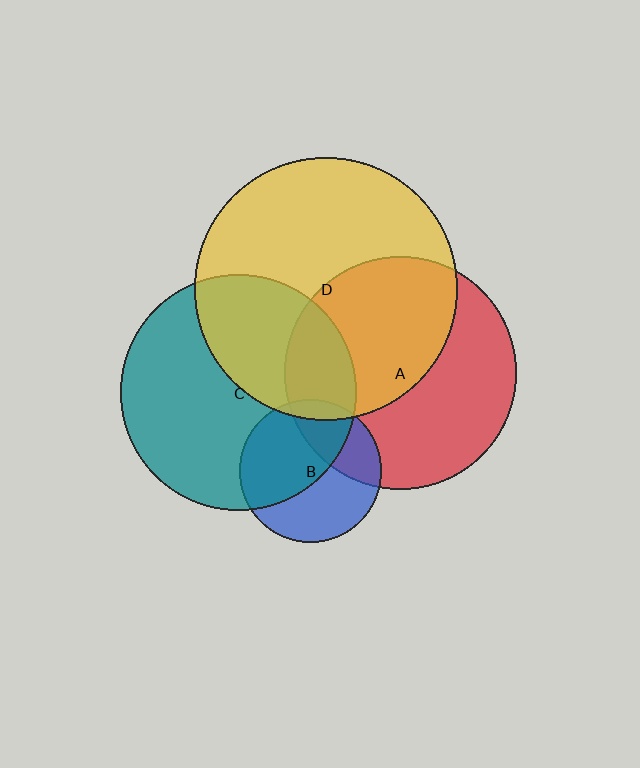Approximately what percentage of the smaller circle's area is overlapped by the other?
Approximately 40%.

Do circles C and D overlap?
Yes.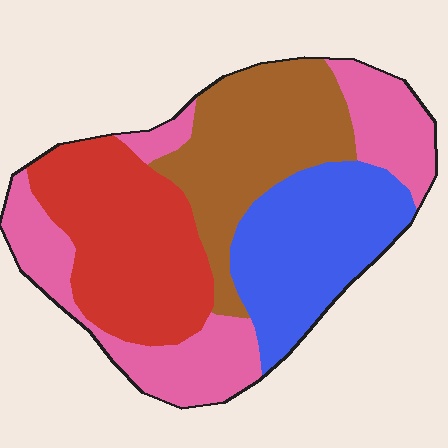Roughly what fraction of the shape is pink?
Pink takes up between a sixth and a third of the shape.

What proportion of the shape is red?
Red covers around 25% of the shape.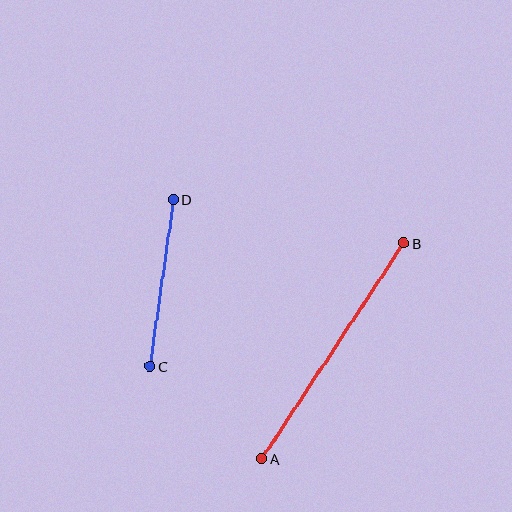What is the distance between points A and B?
The distance is approximately 258 pixels.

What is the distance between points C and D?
The distance is approximately 168 pixels.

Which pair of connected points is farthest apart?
Points A and B are farthest apart.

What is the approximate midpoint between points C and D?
The midpoint is at approximately (162, 283) pixels.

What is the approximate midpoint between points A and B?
The midpoint is at approximately (333, 351) pixels.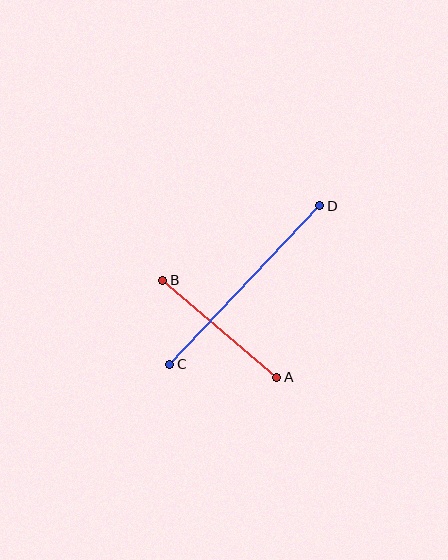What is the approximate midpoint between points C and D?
The midpoint is at approximately (245, 285) pixels.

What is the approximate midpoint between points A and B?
The midpoint is at approximately (220, 329) pixels.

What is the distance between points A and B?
The distance is approximately 150 pixels.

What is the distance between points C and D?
The distance is approximately 218 pixels.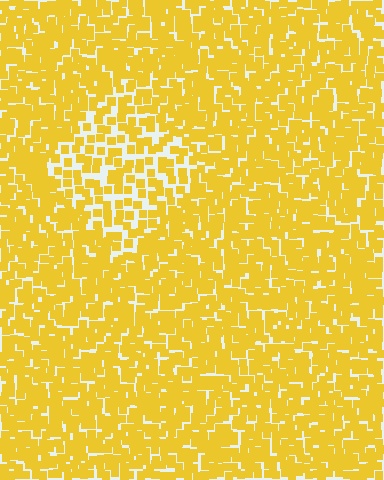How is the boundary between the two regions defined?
The boundary is defined by a change in element density (approximately 1.7x ratio). All elements are the same color, size, and shape.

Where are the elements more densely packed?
The elements are more densely packed outside the diamond boundary.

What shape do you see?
I see a diamond.